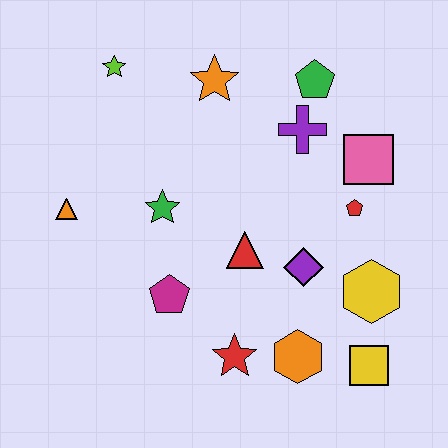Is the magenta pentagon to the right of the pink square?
No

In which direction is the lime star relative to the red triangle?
The lime star is above the red triangle.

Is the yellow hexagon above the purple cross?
No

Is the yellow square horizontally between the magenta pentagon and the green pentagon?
No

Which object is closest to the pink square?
The red pentagon is closest to the pink square.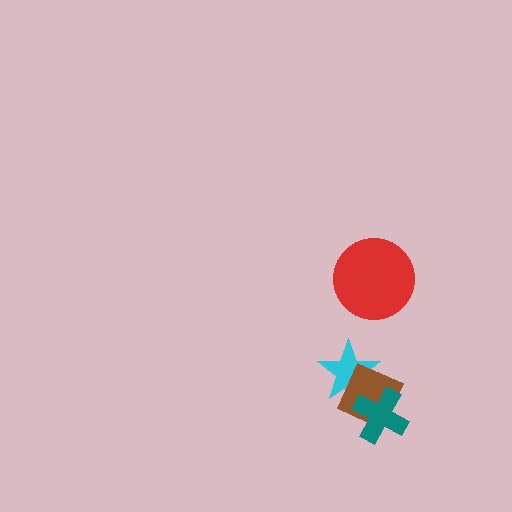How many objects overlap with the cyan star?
2 objects overlap with the cyan star.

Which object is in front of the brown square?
The teal cross is in front of the brown square.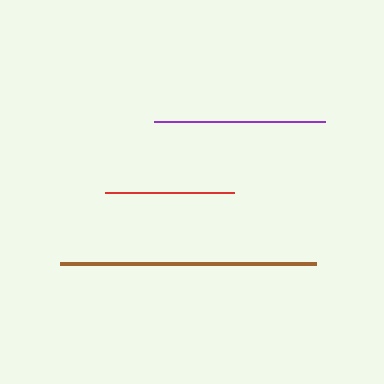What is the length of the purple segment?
The purple segment is approximately 172 pixels long.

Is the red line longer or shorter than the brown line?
The brown line is longer than the red line.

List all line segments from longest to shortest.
From longest to shortest: brown, purple, red.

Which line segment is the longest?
The brown line is the longest at approximately 256 pixels.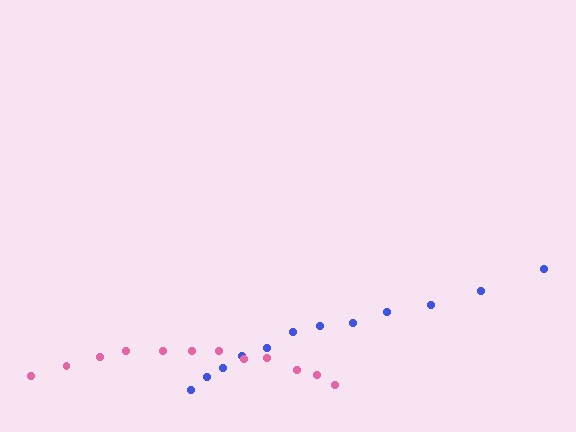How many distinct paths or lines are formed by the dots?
There are 2 distinct paths.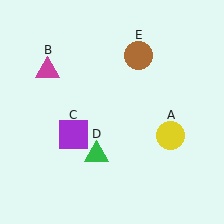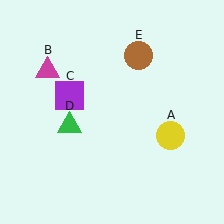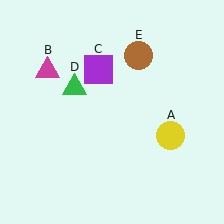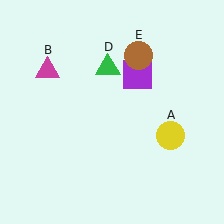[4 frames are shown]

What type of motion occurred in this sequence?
The purple square (object C), green triangle (object D) rotated clockwise around the center of the scene.